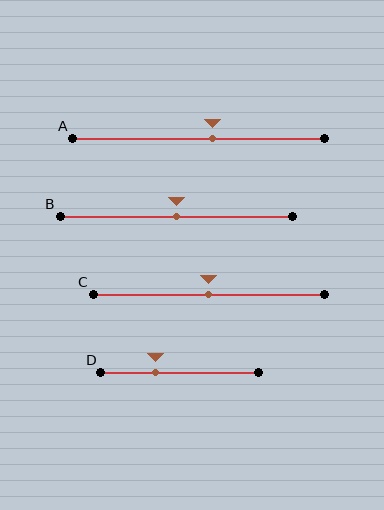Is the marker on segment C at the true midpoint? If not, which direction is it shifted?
Yes, the marker on segment C is at the true midpoint.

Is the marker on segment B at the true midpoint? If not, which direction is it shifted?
Yes, the marker on segment B is at the true midpoint.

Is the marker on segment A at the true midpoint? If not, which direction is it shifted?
No, the marker on segment A is shifted to the right by about 6% of the segment length.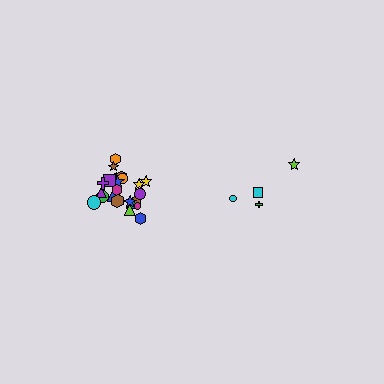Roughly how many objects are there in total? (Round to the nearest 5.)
Roughly 30 objects in total.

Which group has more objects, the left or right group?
The left group.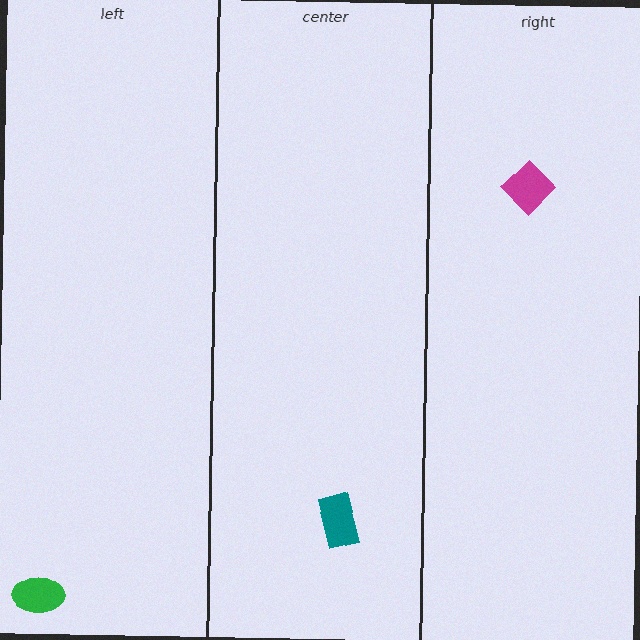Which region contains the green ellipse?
The left region.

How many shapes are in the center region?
1.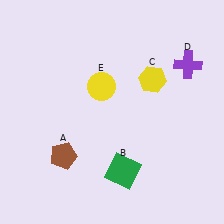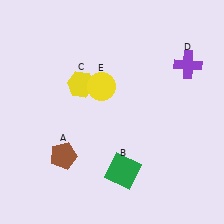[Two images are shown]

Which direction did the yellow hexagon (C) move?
The yellow hexagon (C) moved left.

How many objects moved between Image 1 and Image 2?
1 object moved between the two images.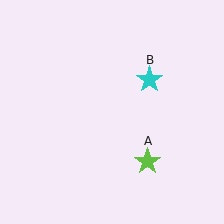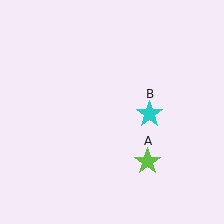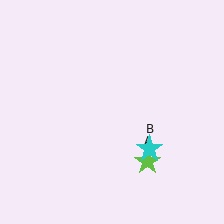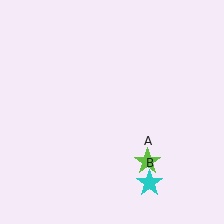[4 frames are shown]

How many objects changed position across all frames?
1 object changed position: cyan star (object B).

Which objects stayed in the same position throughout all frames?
Lime star (object A) remained stationary.